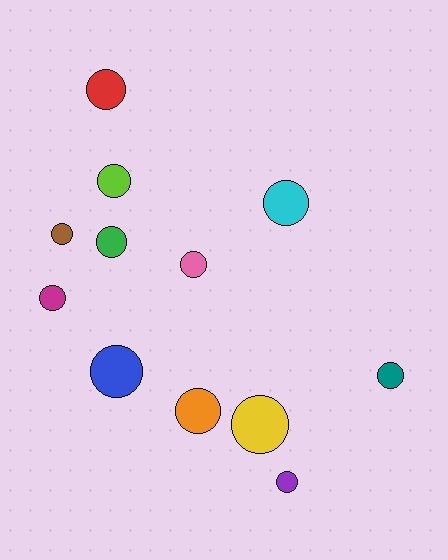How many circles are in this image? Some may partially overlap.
There are 12 circles.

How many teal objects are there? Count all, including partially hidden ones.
There is 1 teal object.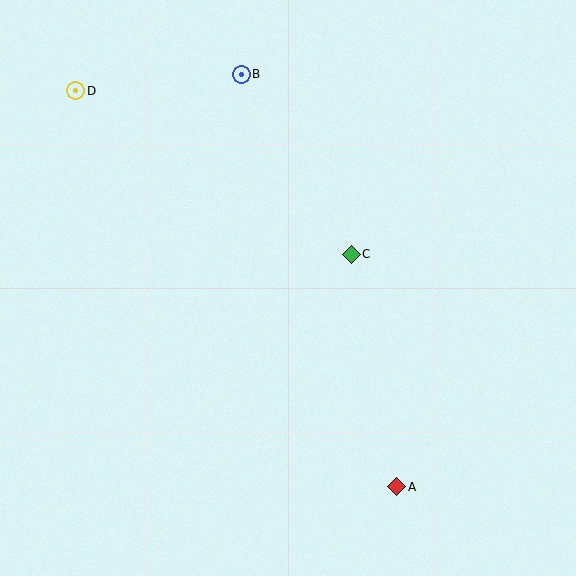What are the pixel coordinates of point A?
Point A is at (397, 487).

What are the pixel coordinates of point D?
Point D is at (76, 91).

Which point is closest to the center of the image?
Point C at (351, 254) is closest to the center.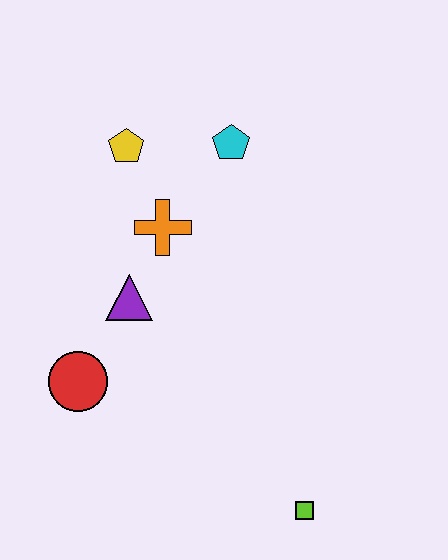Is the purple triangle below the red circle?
No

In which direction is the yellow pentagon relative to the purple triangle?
The yellow pentagon is above the purple triangle.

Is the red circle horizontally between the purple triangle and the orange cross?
No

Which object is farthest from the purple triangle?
The lime square is farthest from the purple triangle.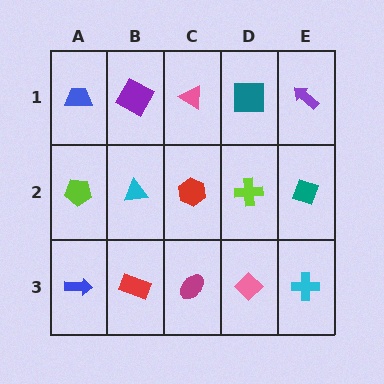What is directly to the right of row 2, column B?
A red hexagon.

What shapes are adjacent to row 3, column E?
A teal diamond (row 2, column E), a pink diamond (row 3, column D).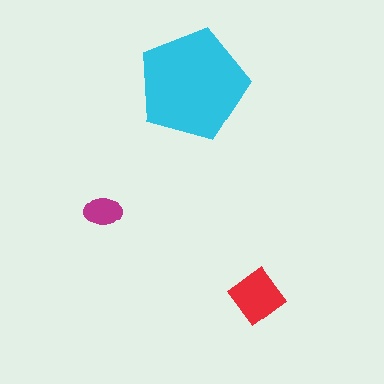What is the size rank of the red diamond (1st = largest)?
2nd.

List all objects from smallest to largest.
The magenta ellipse, the red diamond, the cyan pentagon.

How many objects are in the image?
There are 3 objects in the image.